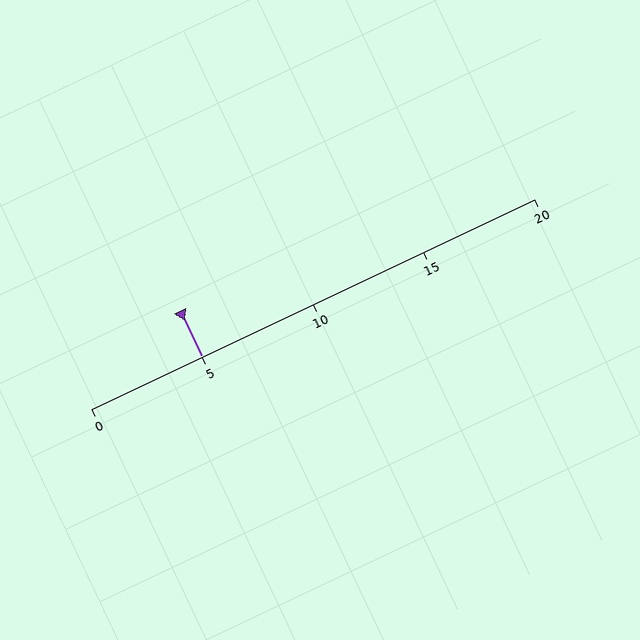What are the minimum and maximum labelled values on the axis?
The axis runs from 0 to 20.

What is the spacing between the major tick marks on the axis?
The major ticks are spaced 5 apart.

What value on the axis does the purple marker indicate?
The marker indicates approximately 5.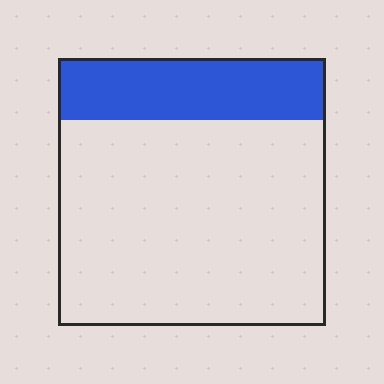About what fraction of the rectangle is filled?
About one quarter (1/4).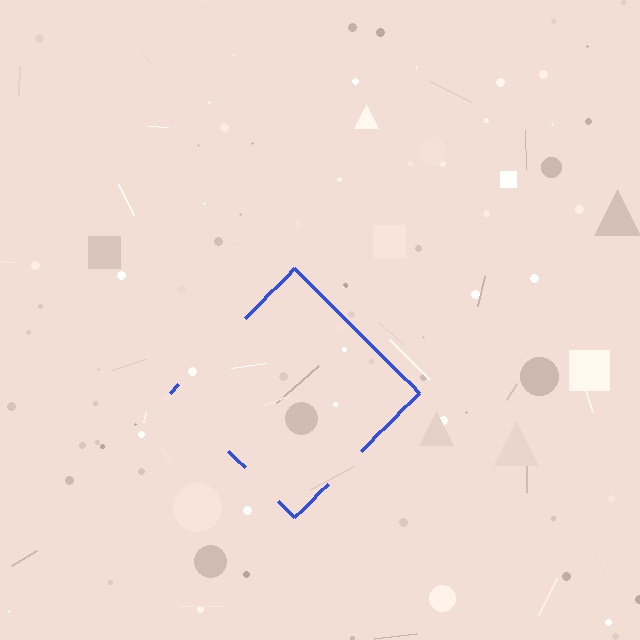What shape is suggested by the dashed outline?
The dashed outline suggests a diamond.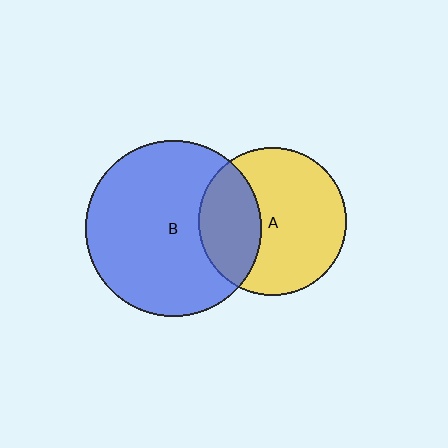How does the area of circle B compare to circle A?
Approximately 1.4 times.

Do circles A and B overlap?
Yes.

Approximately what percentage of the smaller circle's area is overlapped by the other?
Approximately 30%.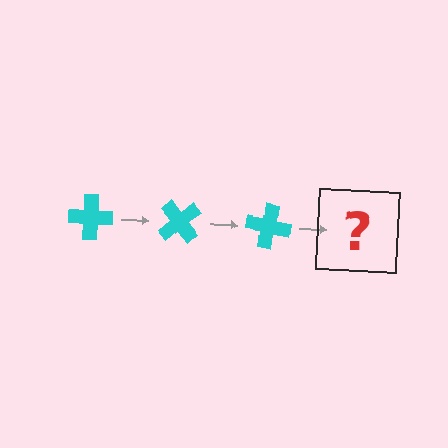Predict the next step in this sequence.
The next step is a cyan cross rotated 150 degrees.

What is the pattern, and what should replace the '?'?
The pattern is that the cross rotates 50 degrees each step. The '?' should be a cyan cross rotated 150 degrees.